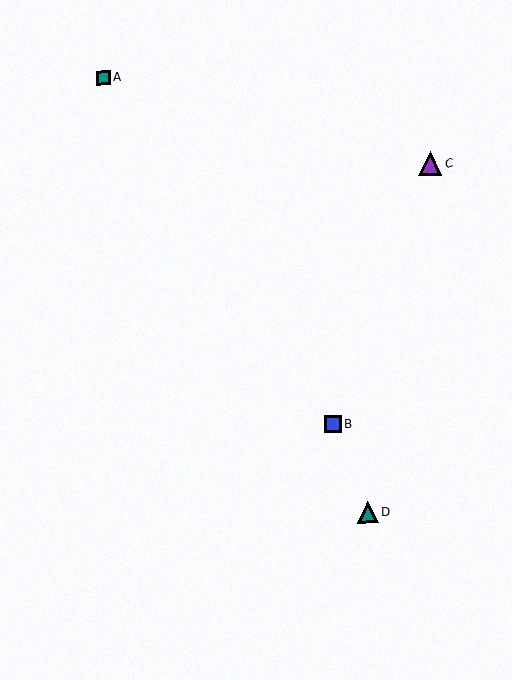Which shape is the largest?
The purple triangle (labeled C) is the largest.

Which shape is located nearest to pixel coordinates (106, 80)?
The teal square (labeled A) at (103, 78) is nearest to that location.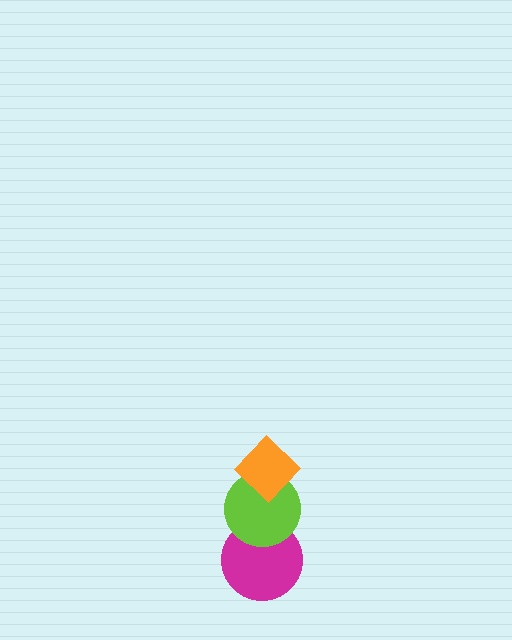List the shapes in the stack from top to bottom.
From top to bottom: the orange diamond, the lime circle, the magenta circle.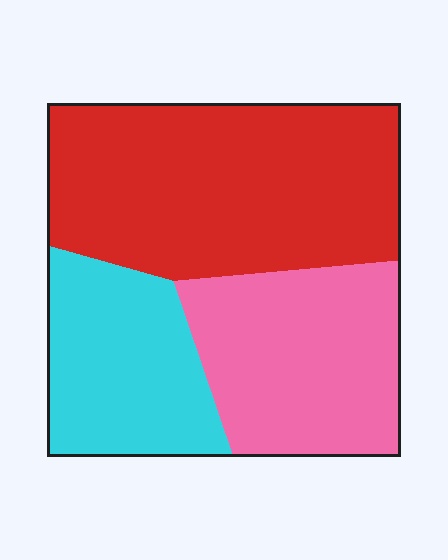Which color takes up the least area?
Cyan, at roughly 25%.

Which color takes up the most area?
Red, at roughly 45%.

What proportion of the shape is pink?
Pink covers 30% of the shape.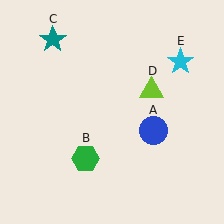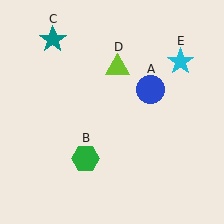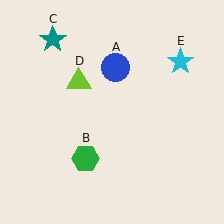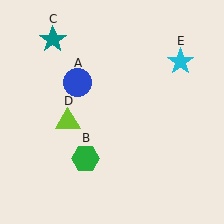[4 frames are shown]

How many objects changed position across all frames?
2 objects changed position: blue circle (object A), lime triangle (object D).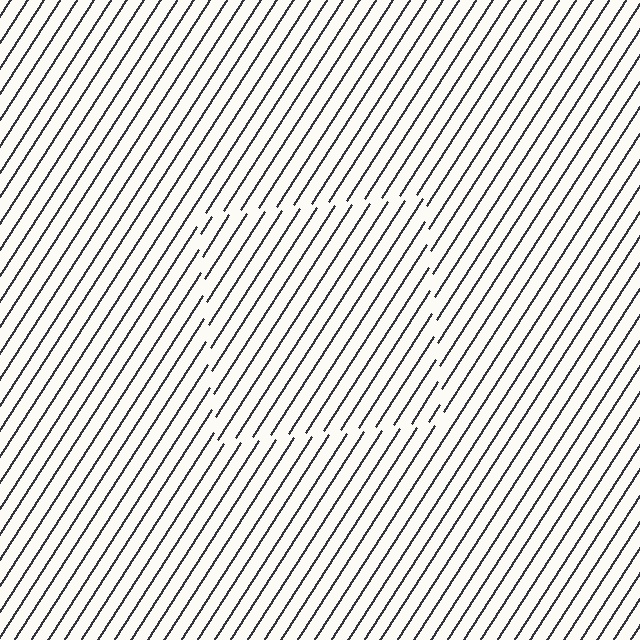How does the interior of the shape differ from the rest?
The interior of the shape contains the same grating, shifted by half a period — the contour is defined by the phase discontinuity where line-ends from the inner and outer gratings abut.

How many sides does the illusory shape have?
4 sides — the line-ends trace a square.